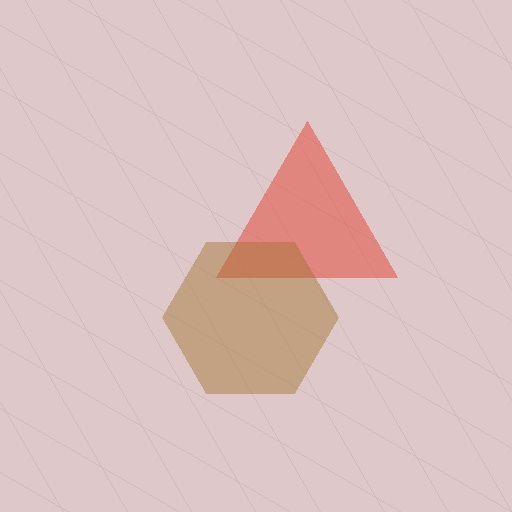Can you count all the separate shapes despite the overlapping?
Yes, there are 2 separate shapes.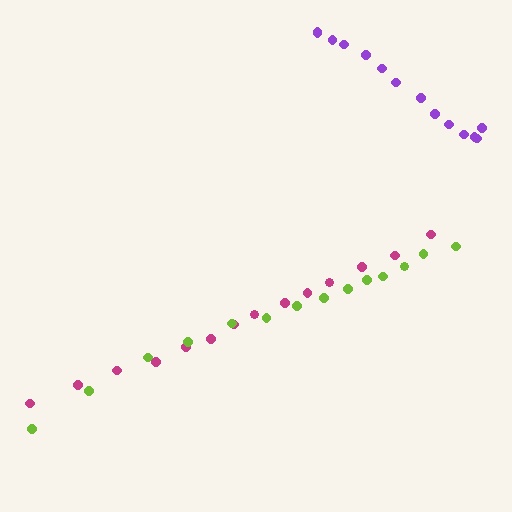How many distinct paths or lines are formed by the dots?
There are 3 distinct paths.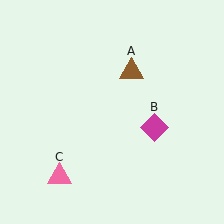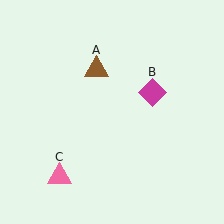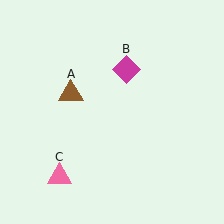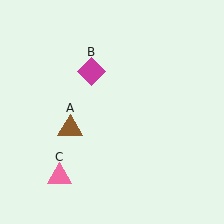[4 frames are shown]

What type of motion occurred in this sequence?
The brown triangle (object A), magenta diamond (object B) rotated counterclockwise around the center of the scene.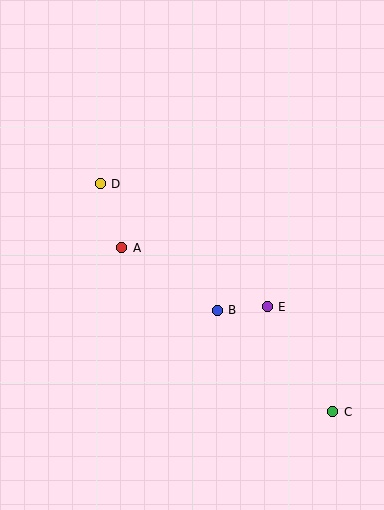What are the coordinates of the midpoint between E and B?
The midpoint between E and B is at (242, 308).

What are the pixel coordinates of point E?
Point E is at (267, 307).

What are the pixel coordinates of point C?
Point C is at (333, 412).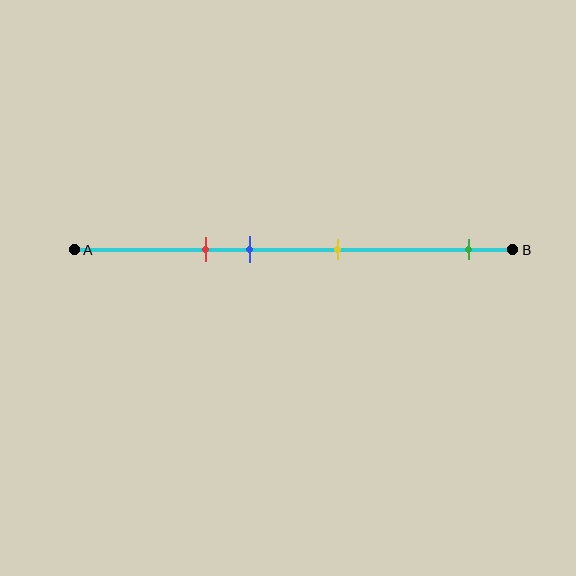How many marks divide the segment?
There are 4 marks dividing the segment.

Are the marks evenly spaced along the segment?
No, the marks are not evenly spaced.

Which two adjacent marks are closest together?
The red and blue marks are the closest adjacent pair.